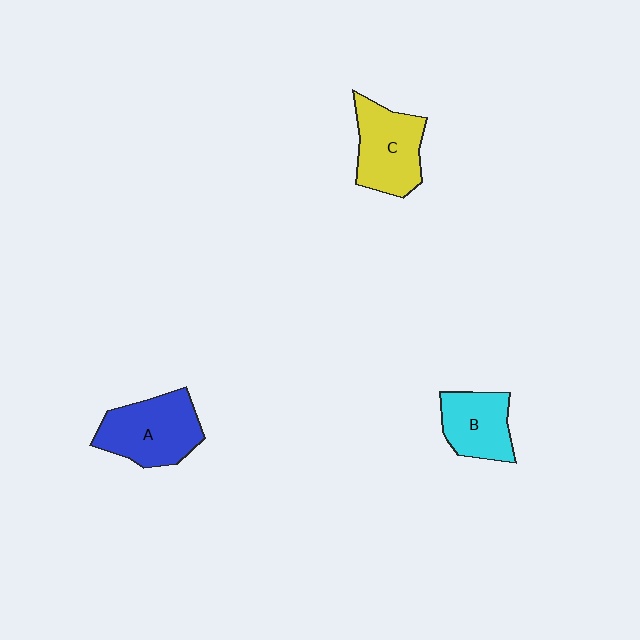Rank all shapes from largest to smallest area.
From largest to smallest: A (blue), C (yellow), B (cyan).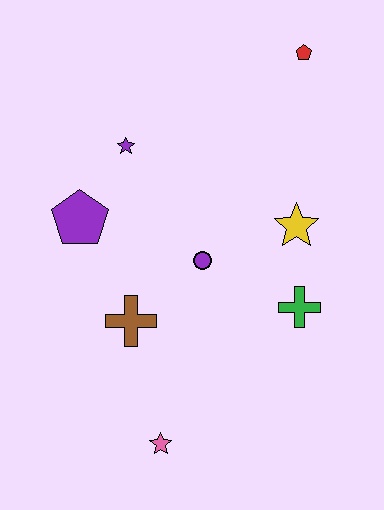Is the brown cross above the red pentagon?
No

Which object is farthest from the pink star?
The red pentagon is farthest from the pink star.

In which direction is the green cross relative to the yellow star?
The green cross is below the yellow star.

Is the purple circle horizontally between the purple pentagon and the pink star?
No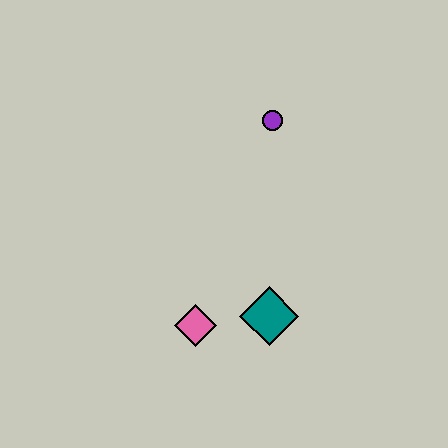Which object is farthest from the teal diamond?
The purple circle is farthest from the teal diamond.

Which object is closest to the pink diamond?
The teal diamond is closest to the pink diamond.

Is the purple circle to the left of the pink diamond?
No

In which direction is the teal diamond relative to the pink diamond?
The teal diamond is to the right of the pink diamond.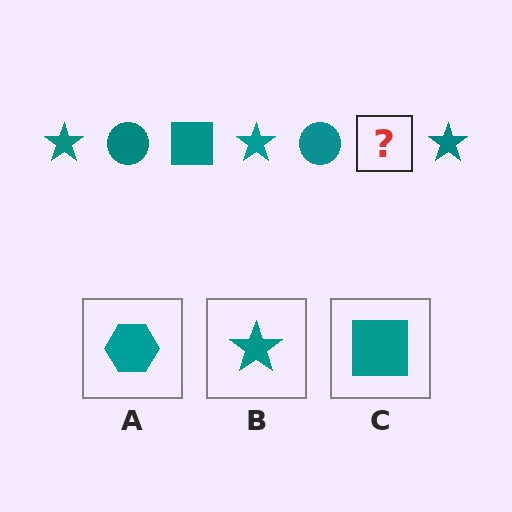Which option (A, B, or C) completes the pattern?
C.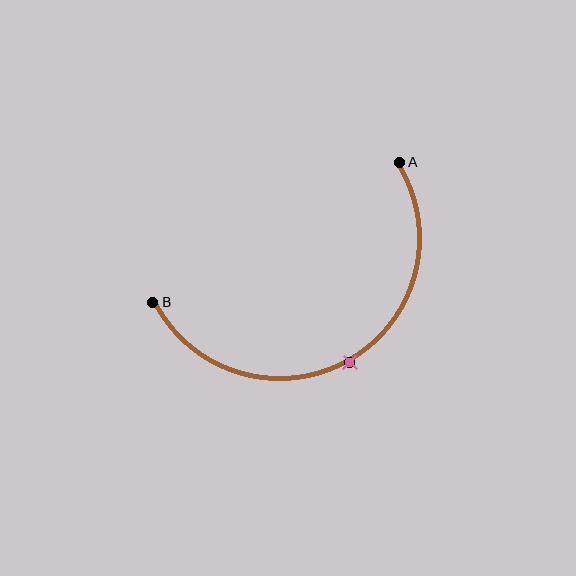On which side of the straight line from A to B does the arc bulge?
The arc bulges below the straight line connecting A and B.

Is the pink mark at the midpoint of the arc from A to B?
Yes. The pink mark lies on the arc at equal arc-length from both A and B — it is the arc midpoint.